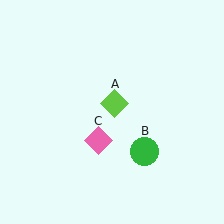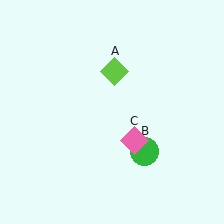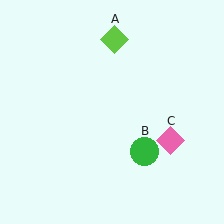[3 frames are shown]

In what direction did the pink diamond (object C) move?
The pink diamond (object C) moved right.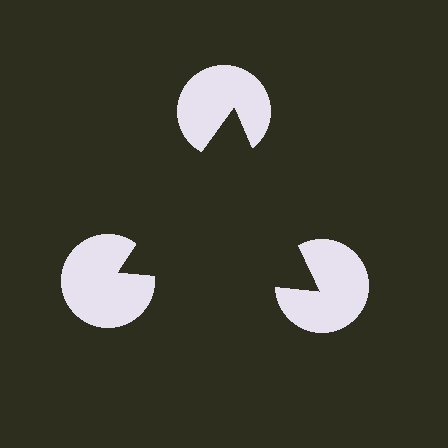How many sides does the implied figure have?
3 sides.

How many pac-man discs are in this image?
There are 3 — one at each vertex of the illusory triangle.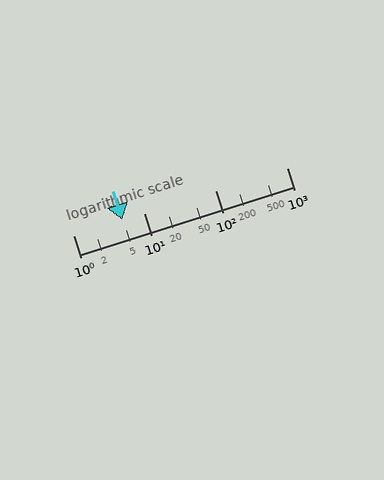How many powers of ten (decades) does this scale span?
The scale spans 3 decades, from 1 to 1000.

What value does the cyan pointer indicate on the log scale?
The pointer indicates approximately 4.9.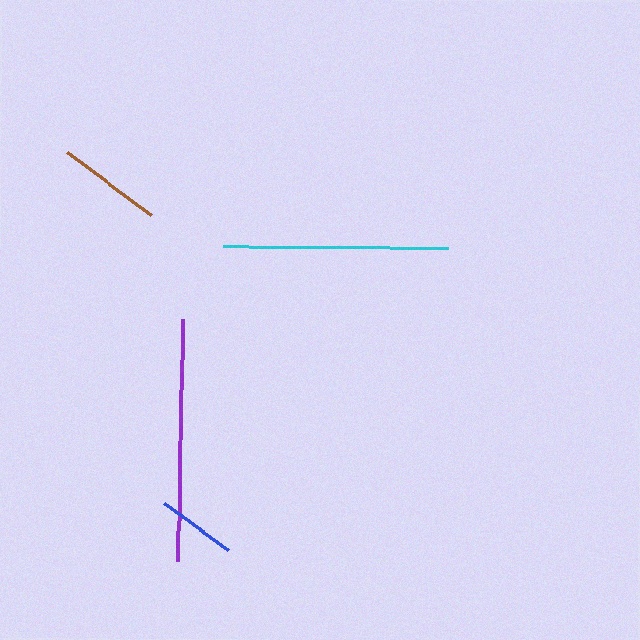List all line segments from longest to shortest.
From longest to shortest: purple, cyan, brown, blue.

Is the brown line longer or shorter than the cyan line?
The cyan line is longer than the brown line.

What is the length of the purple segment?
The purple segment is approximately 242 pixels long.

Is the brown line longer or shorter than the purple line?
The purple line is longer than the brown line.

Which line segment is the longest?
The purple line is the longest at approximately 242 pixels.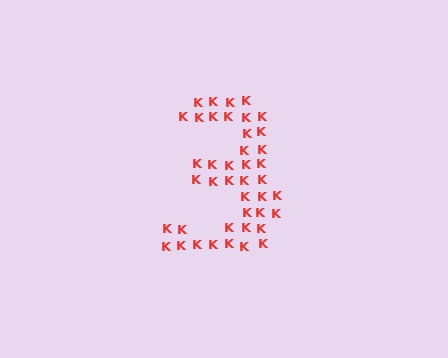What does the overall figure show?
The overall figure shows the digit 3.